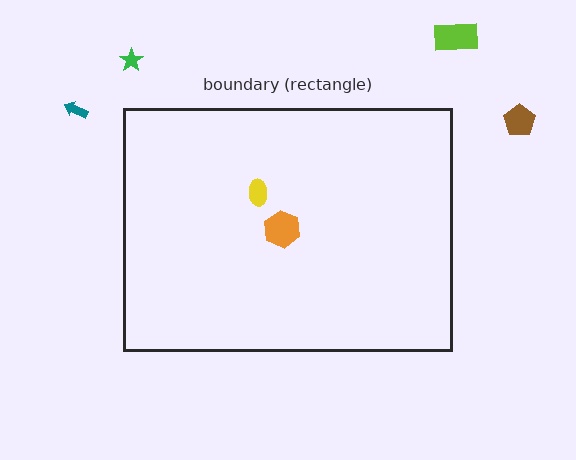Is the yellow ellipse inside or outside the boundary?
Inside.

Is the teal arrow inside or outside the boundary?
Outside.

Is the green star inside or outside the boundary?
Outside.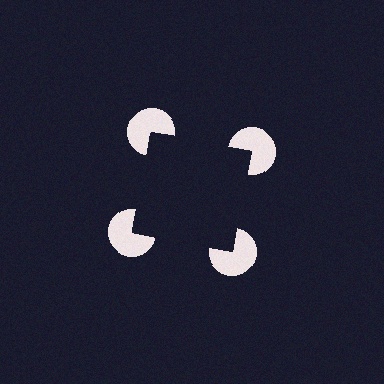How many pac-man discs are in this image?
There are 4 — one at each vertex of the illusory square.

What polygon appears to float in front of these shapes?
An illusory square — its edges are inferred from the aligned wedge cuts in the pac-man discs, not physically drawn.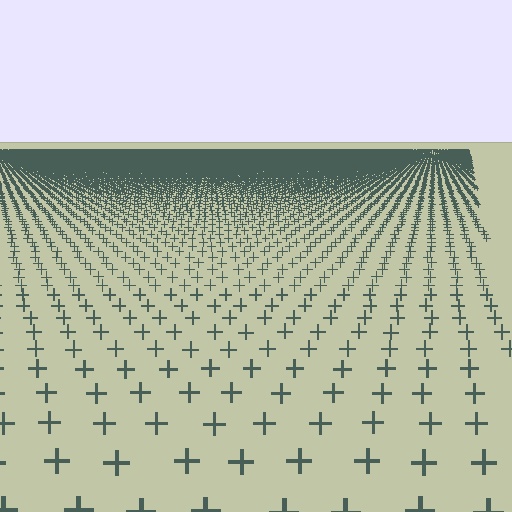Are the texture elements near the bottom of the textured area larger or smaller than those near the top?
Larger. Near the bottom, elements are closer to the viewer and appear at a bigger on-screen size.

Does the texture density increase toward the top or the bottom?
Density increases toward the top.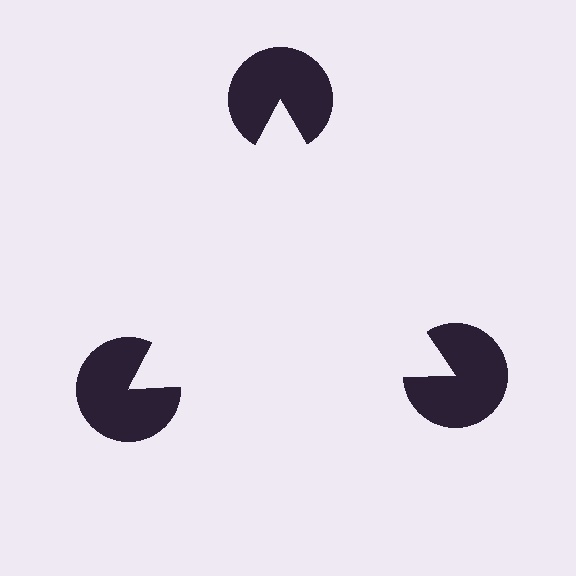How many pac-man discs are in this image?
There are 3 — one at each vertex of the illusory triangle.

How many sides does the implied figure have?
3 sides.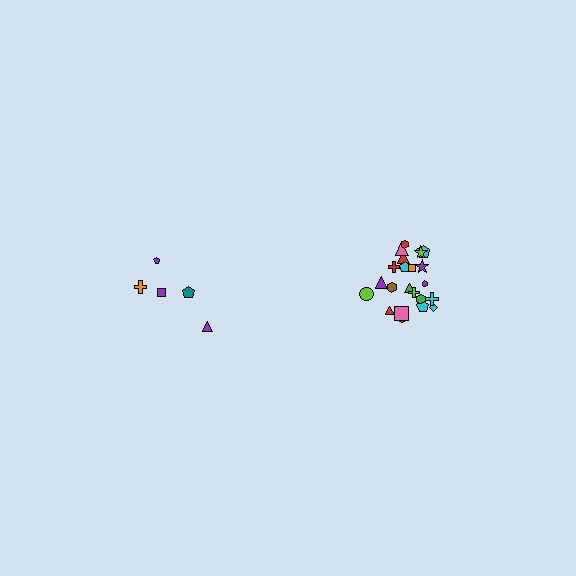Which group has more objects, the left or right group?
The right group.